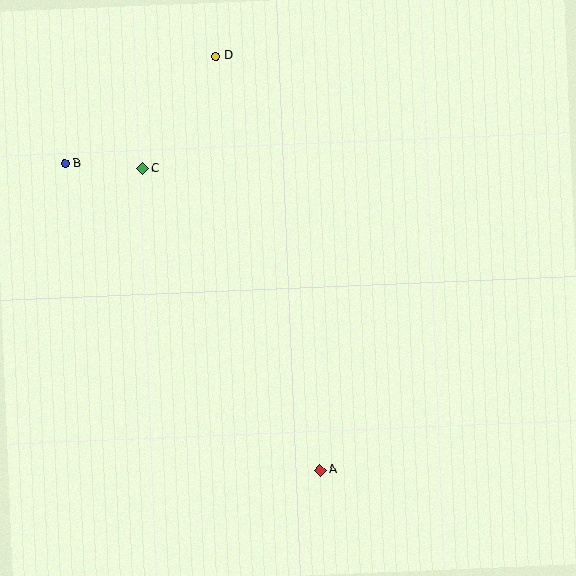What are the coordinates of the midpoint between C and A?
The midpoint between C and A is at (231, 319).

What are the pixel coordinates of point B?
Point B is at (65, 164).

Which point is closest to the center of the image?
Point A at (320, 470) is closest to the center.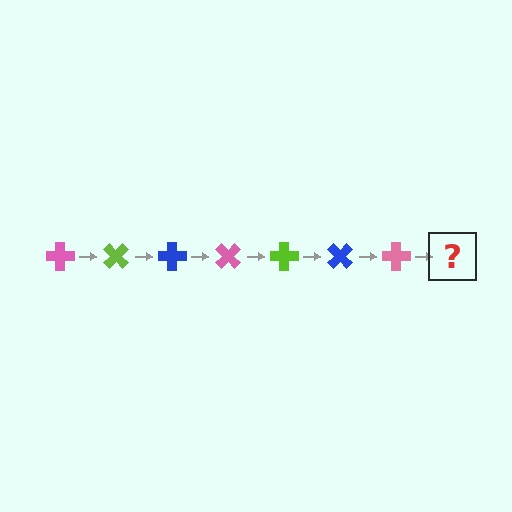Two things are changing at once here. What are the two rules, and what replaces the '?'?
The two rules are that it rotates 45 degrees each step and the color cycles through pink, lime, and blue. The '?' should be a lime cross, rotated 315 degrees from the start.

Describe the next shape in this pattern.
It should be a lime cross, rotated 315 degrees from the start.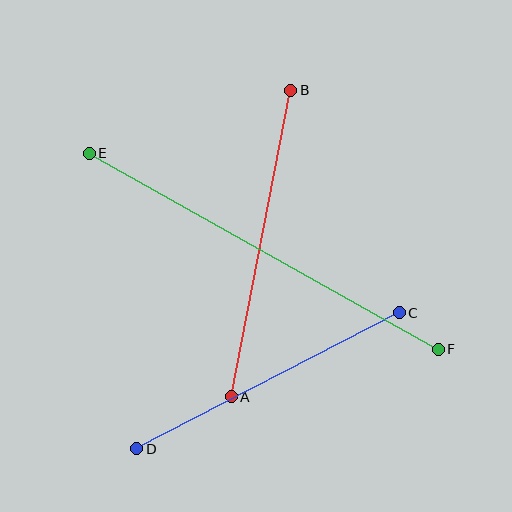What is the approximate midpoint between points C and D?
The midpoint is at approximately (268, 381) pixels.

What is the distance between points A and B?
The distance is approximately 312 pixels.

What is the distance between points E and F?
The distance is approximately 400 pixels.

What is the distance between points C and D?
The distance is approximately 296 pixels.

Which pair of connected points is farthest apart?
Points E and F are farthest apart.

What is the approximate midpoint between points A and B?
The midpoint is at approximately (261, 243) pixels.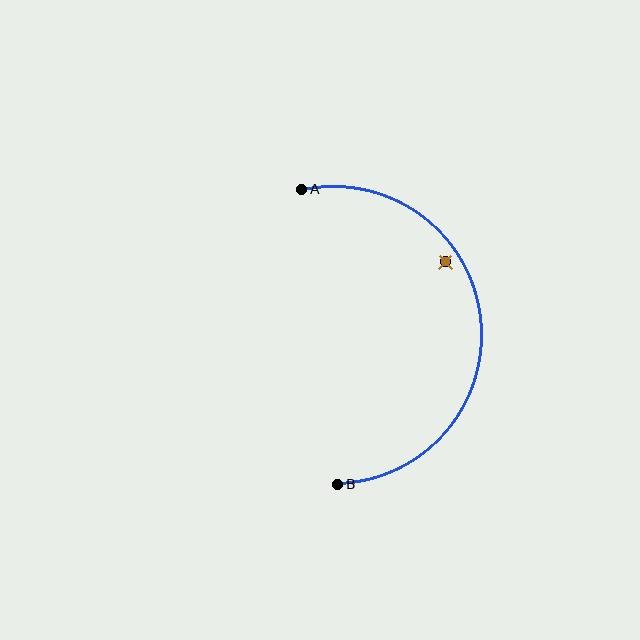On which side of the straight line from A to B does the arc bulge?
The arc bulges to the right of the straight line connecting A and B.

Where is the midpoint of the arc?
The arc midpoint is the point on the curve farthest from the straight line joining A and B. It sits to the right of that line.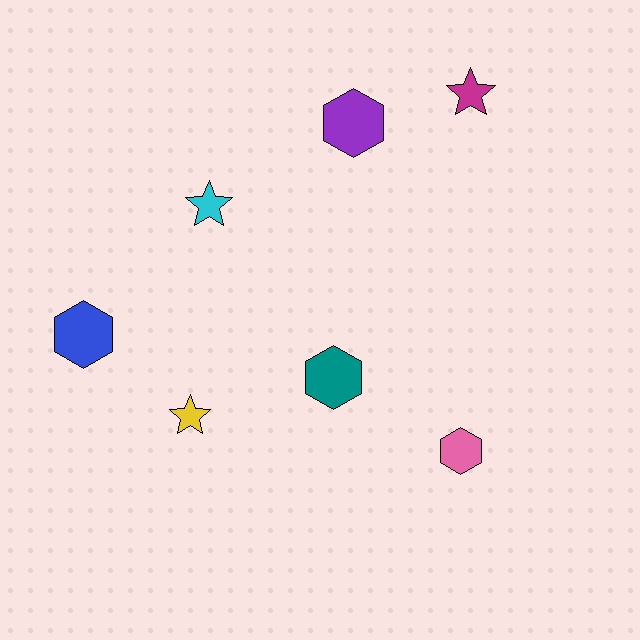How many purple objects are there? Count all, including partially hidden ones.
There is 1 purple object.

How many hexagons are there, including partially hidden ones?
There are 4 hexagons.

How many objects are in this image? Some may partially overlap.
There are 7 objects.